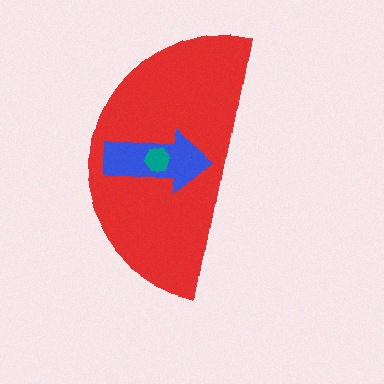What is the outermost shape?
The red semicircle.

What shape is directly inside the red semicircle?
The blue arrow.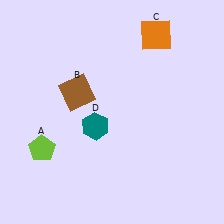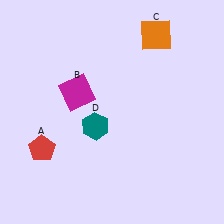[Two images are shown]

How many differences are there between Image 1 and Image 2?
There are 2 differences between the two images.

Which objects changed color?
A changed from lime to red. B changed from brown to magenta.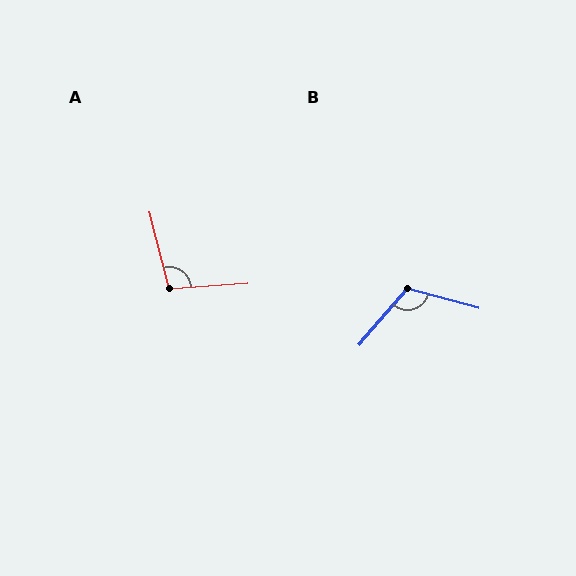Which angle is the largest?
B, at approximately 115 degrees.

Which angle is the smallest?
A, at approximately 100 degrees.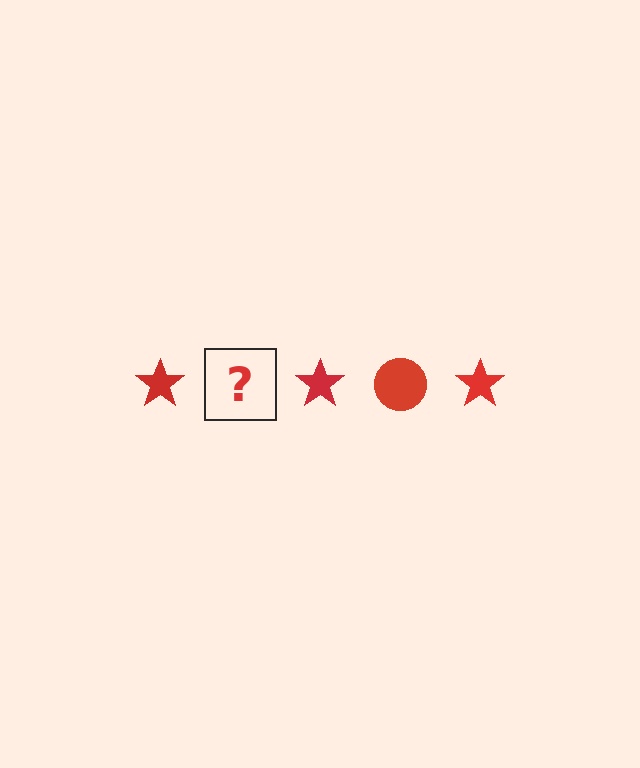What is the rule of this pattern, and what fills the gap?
The rule is that the pattern cycles through star, circle shapes in red. The gap should be filled with a red circle.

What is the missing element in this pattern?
The missing element is a red circle.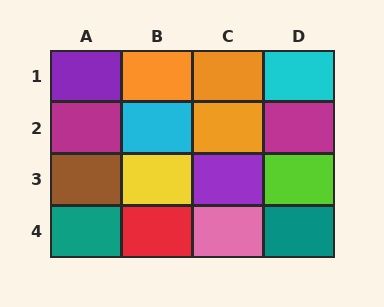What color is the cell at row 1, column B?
Orange.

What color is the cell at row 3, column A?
Brown.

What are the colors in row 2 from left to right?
Magenta, cyan, orange, magenta.